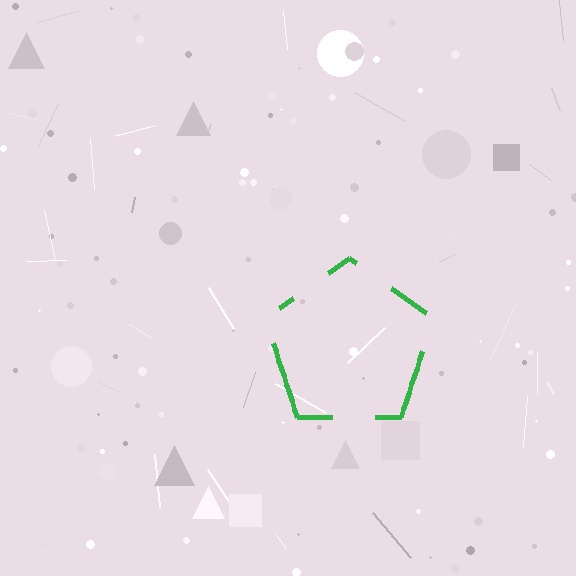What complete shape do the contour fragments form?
The contour fragments form a pentagon.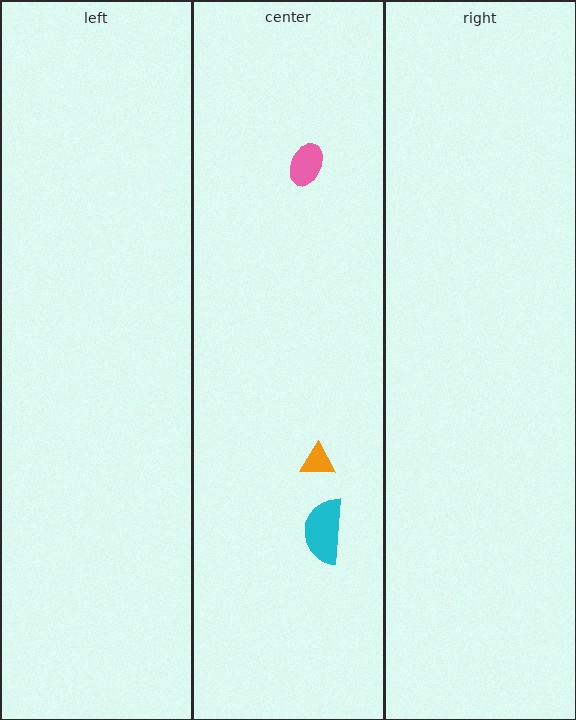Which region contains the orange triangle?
The center region.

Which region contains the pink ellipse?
The center region.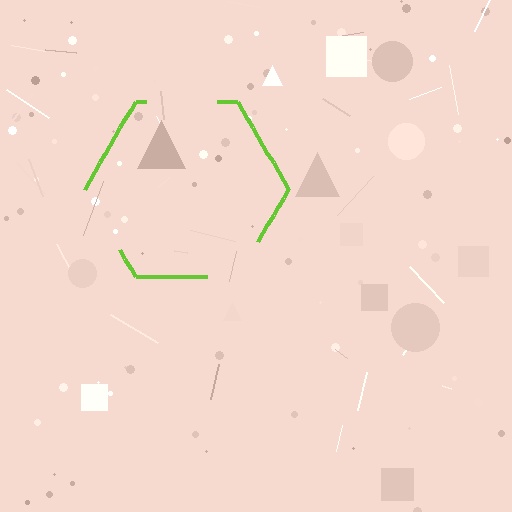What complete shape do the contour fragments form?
The contour fragments form a hexagon.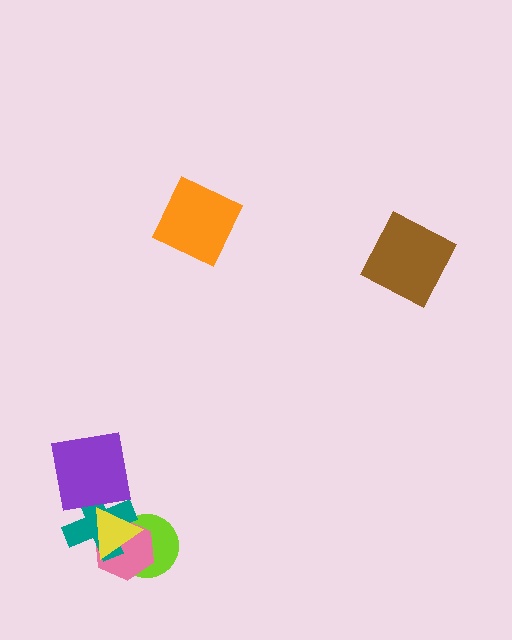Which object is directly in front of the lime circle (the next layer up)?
The pink hexagon is directly in front of the lime circle.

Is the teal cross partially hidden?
Yes, it is partially covered by another shape.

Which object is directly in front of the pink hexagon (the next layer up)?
The teal cross is directly in front of the pink hexagon.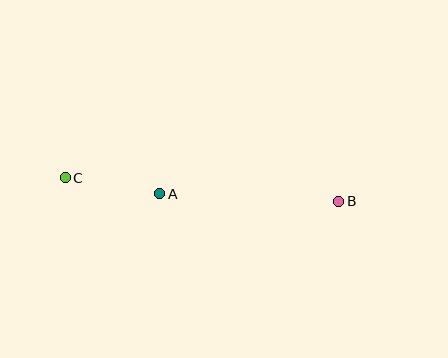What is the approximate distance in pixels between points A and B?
The distance between A and B is approximately 179 pixels.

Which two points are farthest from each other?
Points B and C are farthest from each other.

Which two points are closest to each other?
Points A and C are closest to each other.